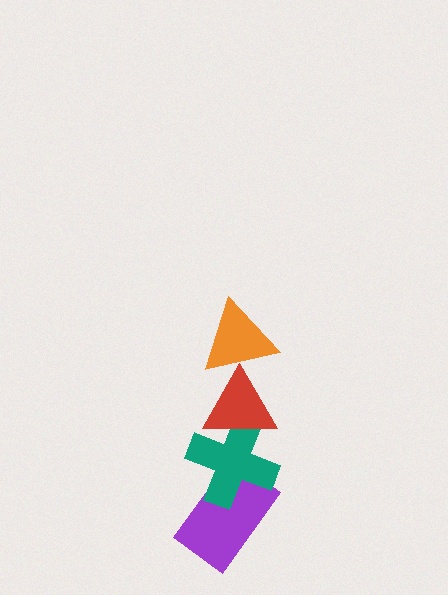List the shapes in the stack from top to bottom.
From top to bottom: the orange triangle, the red triangle, the teal cross, the purple rectangle.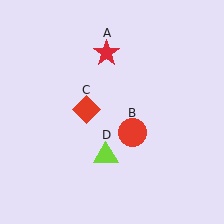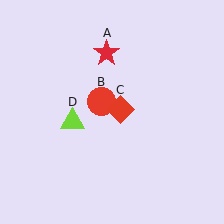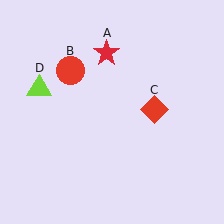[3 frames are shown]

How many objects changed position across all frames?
3 objects changed position: red circle (object B), red diamond (object C), lime triangle (object D).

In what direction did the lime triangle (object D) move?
The lime triangle (object D) moved up and to the left.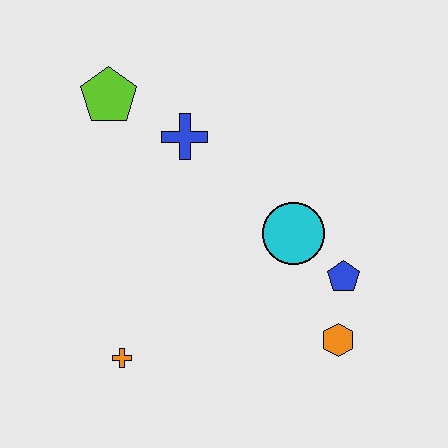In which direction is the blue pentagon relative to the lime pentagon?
The blue pentagon is to the right of the lime pentagon.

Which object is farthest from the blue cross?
The orange hexagon is farthest from the blue cross.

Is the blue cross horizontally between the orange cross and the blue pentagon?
Yes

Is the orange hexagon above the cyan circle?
No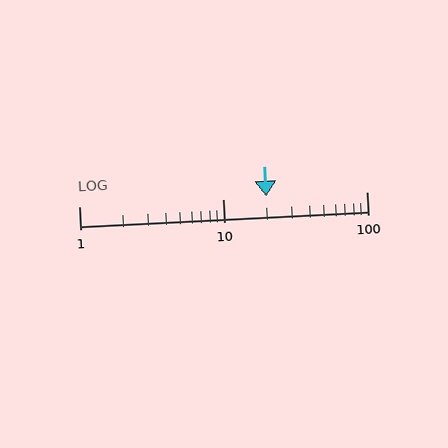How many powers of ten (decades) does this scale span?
The scale spans 2 decades, from 1 to 100.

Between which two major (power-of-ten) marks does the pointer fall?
The pointer is between 10 and 100.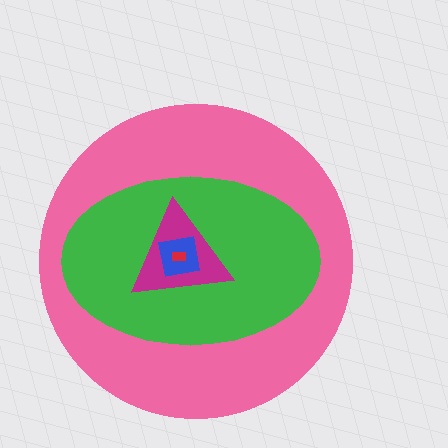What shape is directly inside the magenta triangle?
The blue square.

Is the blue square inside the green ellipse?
Yes.